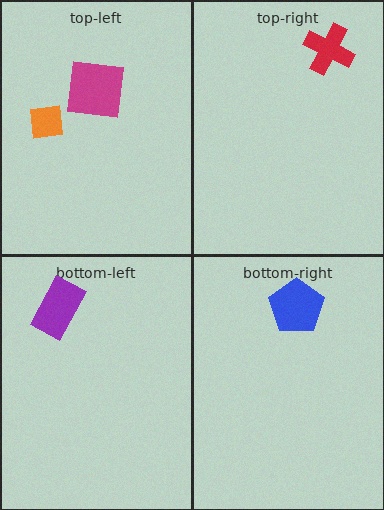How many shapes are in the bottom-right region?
1.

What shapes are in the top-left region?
The magenta square, the orange square.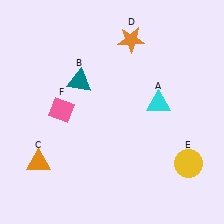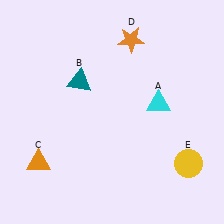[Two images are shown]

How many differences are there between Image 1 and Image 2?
There is 1 difference between the two images.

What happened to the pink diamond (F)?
The pink diamond (F) was removed in Image 2. It was in the top-left area of Image 1.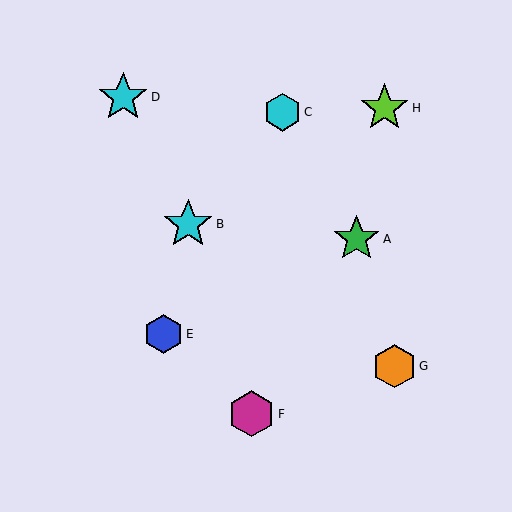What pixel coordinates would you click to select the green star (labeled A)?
Click at (357, 239) to select the green star A.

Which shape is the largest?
The cyan star (labeled D) is the largest.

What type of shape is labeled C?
Shape C is a cyan hexagon.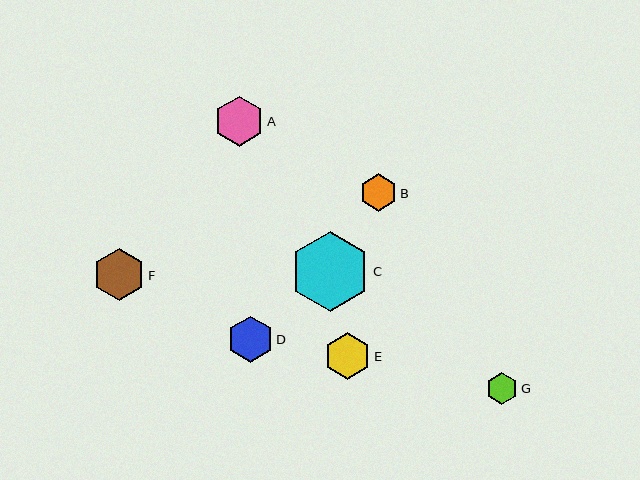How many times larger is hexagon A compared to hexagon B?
Hexagon A is approximately 1.3 times the size of hexagon B.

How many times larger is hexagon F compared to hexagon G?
Hexagon F is approximately 1.6 times the size of hexagon G.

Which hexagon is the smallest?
Hexagon G is the smallest with a size of approximately 32 pixels.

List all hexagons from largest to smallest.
From largest to smallest: C, F, A, E, D, B, G.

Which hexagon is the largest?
Hexagon C is the largest with a size of approximately 80 pixels.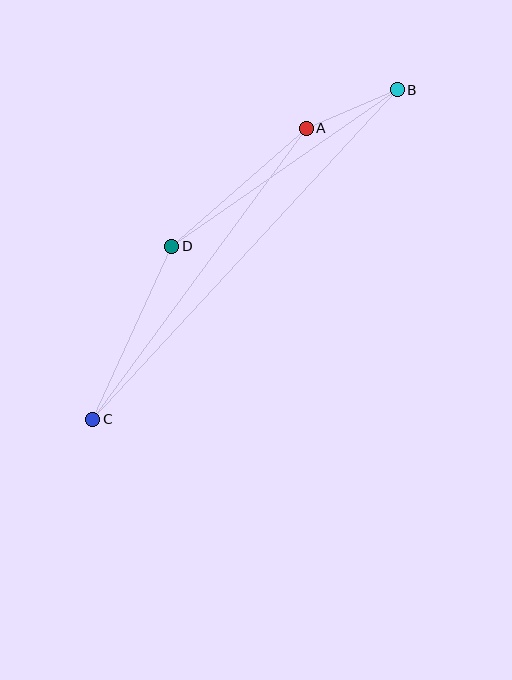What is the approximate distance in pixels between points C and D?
The distance between C and D is approximately 190 pixels.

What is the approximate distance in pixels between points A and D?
The distance between A and D is approximately 179 pixels.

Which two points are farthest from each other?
Points B and C are farthest from each other.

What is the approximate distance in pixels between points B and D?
The distance between B and D is approximately 275 pixels.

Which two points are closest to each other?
Points A and B are closest to each other.